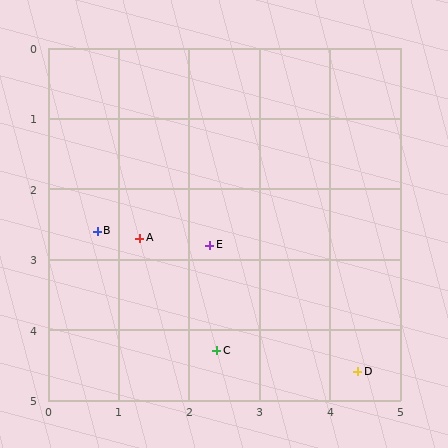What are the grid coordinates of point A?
Point A is at approximately (1.3, 2.7).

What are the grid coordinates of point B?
Point B is at approximately (0.7, 2.6).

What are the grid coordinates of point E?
Point E is at approximately (2.3, 2.8).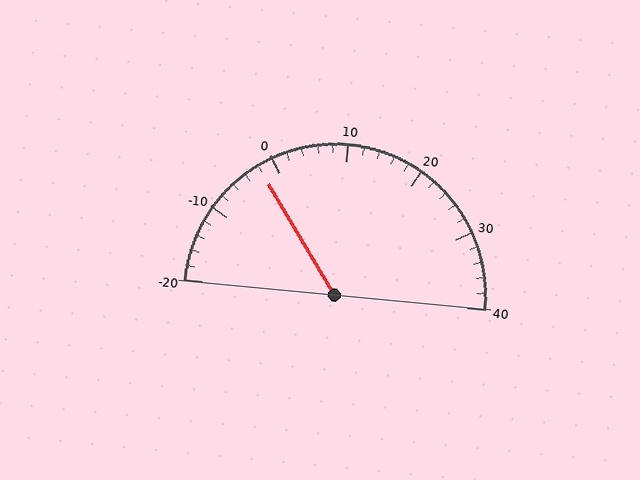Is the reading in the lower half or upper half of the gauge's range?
The reading is in the lower half of the range (-20 to 40).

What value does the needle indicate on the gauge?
The needle indicates approximately -2.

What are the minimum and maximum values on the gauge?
The gauge ranges from -20 to 40.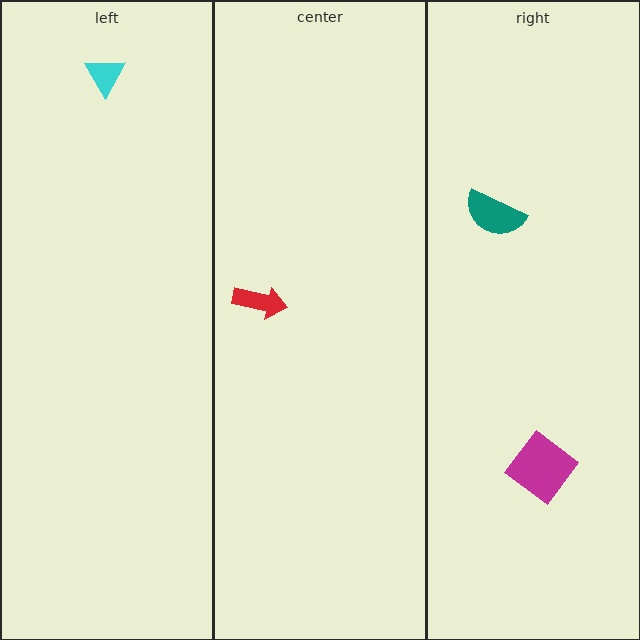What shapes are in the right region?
The magenta diamond, the teal semicircle.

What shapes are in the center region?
The red arrow.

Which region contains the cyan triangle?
The left region.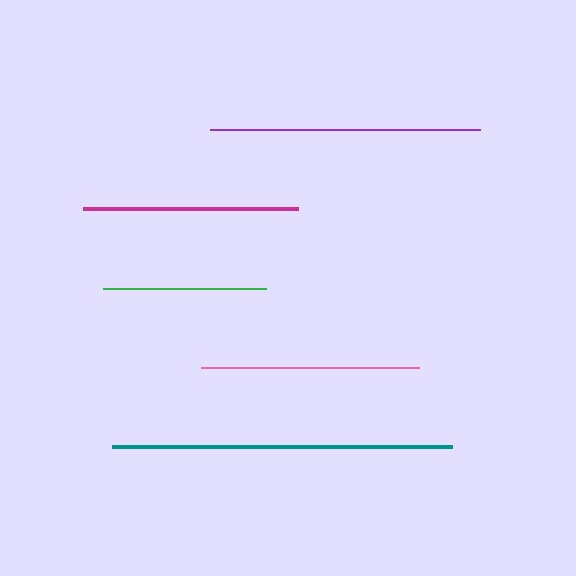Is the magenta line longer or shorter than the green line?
The magenta line is longer than the green line.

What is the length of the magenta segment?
The magenta segment is approximately 215 pixels long.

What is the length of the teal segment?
The teal segment is approximately 339 pixels long.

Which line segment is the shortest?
The green line is the shortest at approximately 163 pixels.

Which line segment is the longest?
The teal line is the longest at approximately 339 pixels.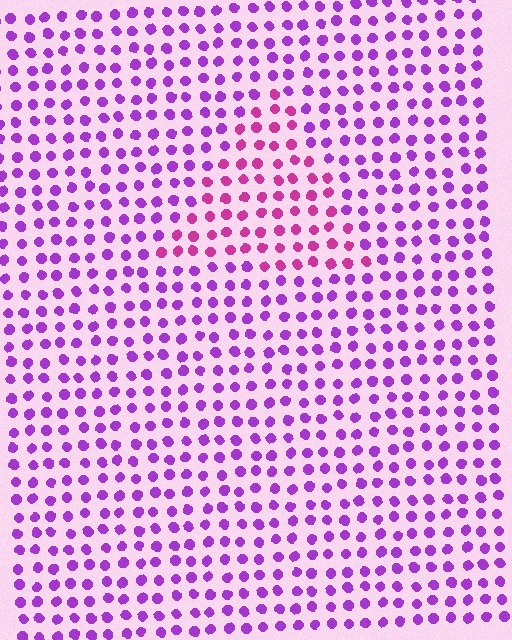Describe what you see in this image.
The image is filled with small purple elements in a uniform arrangement. A triangle-shaped region is visible where the elements are tinted to a slightly different hue, forming a subtle color boundary.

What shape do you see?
I see a triangle.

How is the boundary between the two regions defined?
The boundary is defined purely by a slight shift in hue (about 35 degrees). Spacing, size, and orientation are identical on both sides.